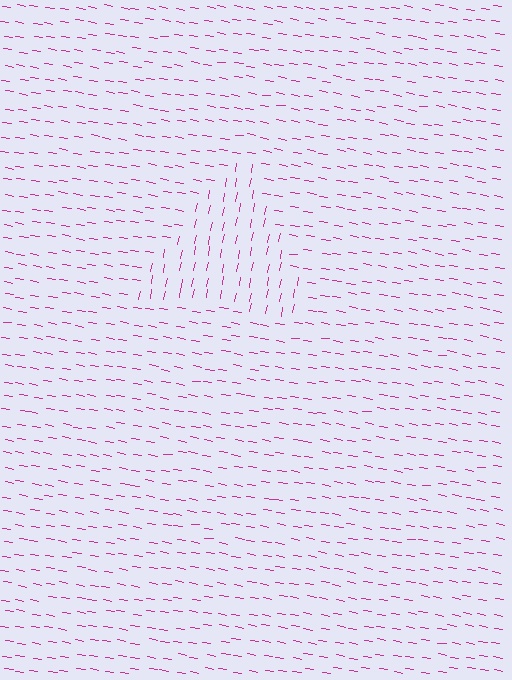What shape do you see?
I see a triangle.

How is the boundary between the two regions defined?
The boundary is defined purely by a change in line orientation (approximately 88 degrees difference). All lines are the same color and thickness.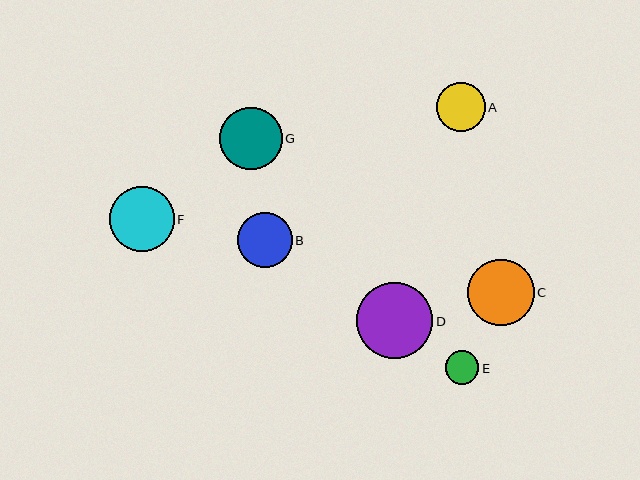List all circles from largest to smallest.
From largest to smallest: D, C, F, G, B, A, E.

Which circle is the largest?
Circle D is the largest with a size of approximately 76 pixels.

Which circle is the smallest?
Circle E is the smallest with a size of approximately 34 pixels.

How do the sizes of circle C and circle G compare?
Circle C and circle G are approximately the same size.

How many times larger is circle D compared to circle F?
Circle D is approximately 1.2 times the size of circle F.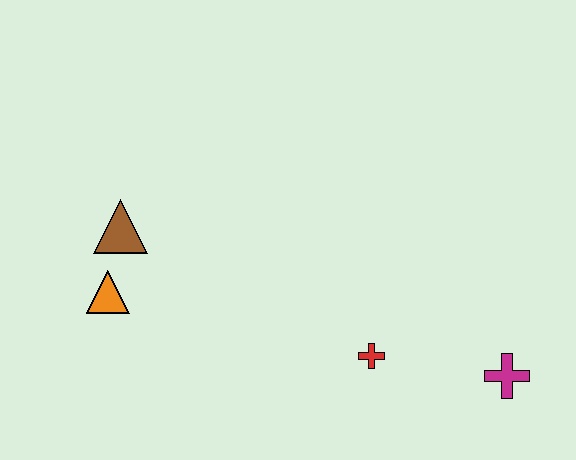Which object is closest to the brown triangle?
The orange triangle is closest to the brown triangle.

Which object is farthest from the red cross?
The brown triangle is farthest from the red cross.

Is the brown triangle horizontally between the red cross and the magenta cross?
No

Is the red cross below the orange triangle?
Yes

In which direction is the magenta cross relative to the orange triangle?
The magenta cross is to the right of the orange triangle.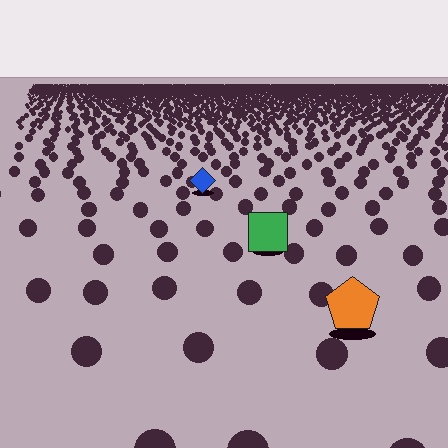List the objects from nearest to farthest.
From nearest to farthest: the orange pentagon, the green square, the blue diamond.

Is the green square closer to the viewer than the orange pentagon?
No. The orange pentagon is closer — you can tell from the texture gradient: the ground texture is coarser near it.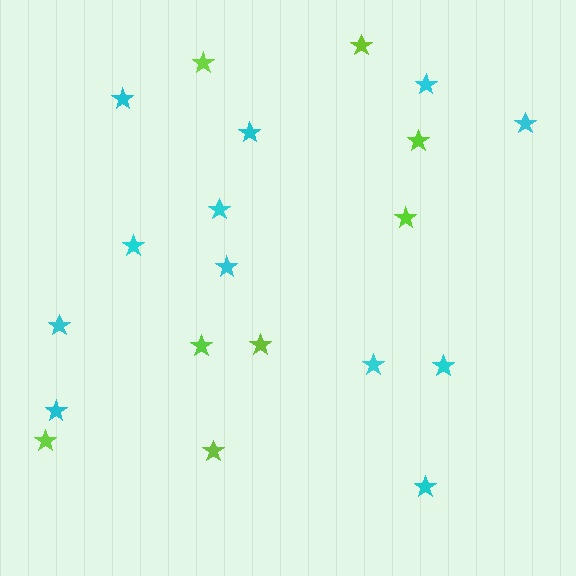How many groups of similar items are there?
There are 2 groups: one group of cyan stars (12) and one group of lime stars (8).